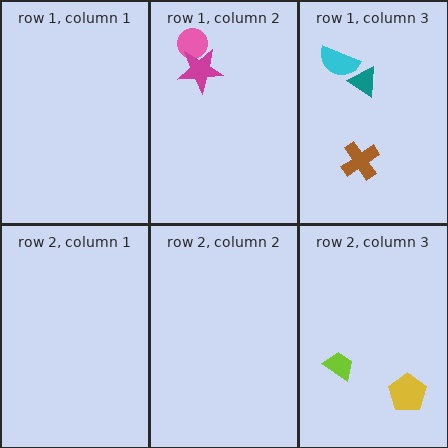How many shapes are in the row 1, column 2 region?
2.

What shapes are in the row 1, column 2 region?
The pink circle, the magenta star.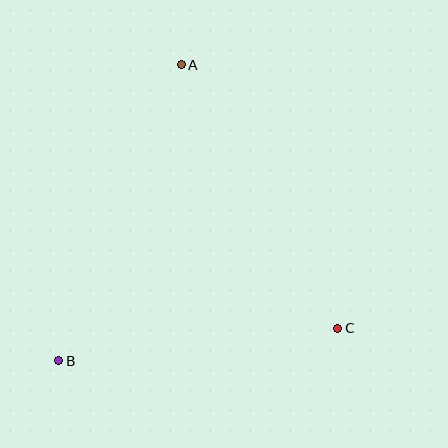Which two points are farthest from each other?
Points A and B are farthest from each other.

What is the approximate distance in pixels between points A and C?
The distance between A and C is approximately 306 pixels.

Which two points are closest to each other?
Points B and C are closest to each other.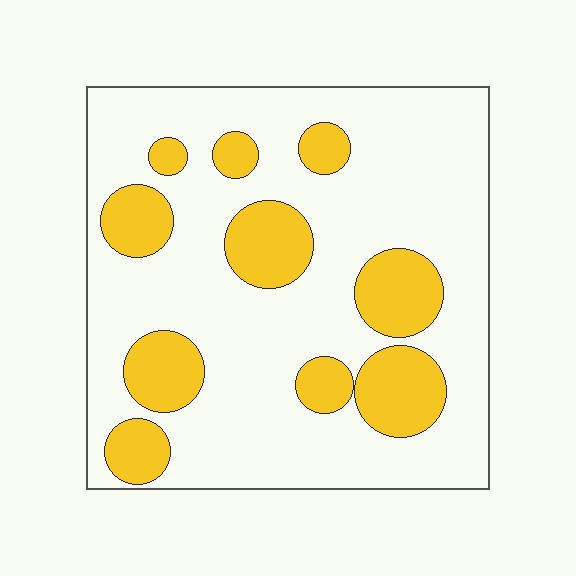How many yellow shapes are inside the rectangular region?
10.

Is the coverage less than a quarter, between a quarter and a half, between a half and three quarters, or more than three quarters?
Less than a quarter.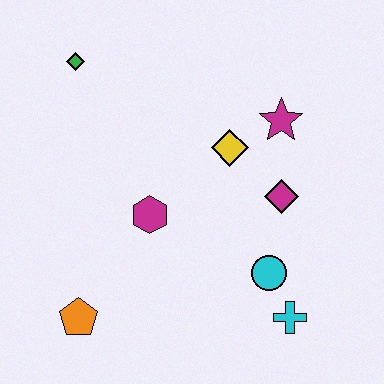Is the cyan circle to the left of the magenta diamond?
Yes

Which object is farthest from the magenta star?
The orange pentagon is farthest from the magenta star.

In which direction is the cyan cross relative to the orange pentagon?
The cyan cross is to the right of the orange pentagon.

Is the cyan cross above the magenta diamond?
No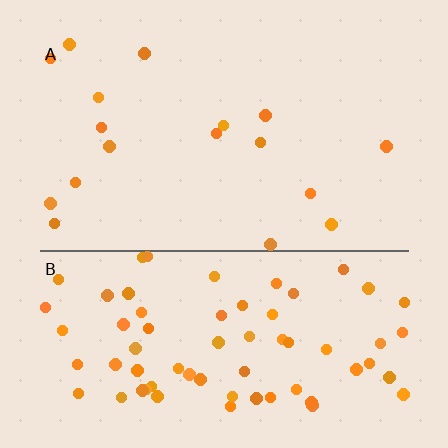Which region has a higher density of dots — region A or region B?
B (the bottom).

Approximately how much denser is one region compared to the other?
Approximately 4.0× — region B over region A.